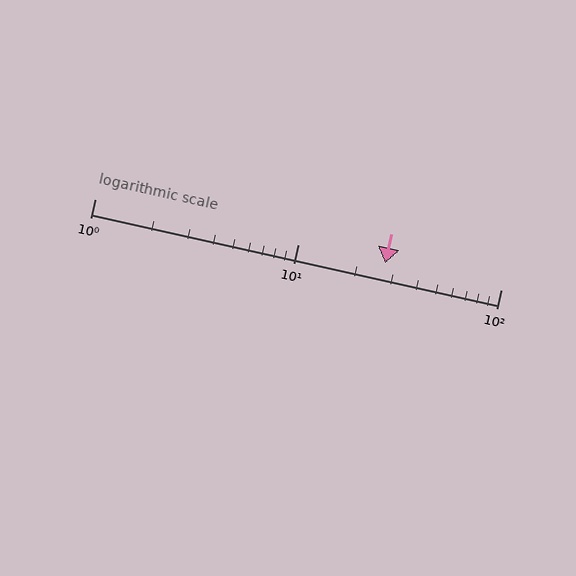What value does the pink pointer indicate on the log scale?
The pointer indicates approximately 27.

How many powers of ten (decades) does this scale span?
The scale spans 2 decades, from 1 to 100.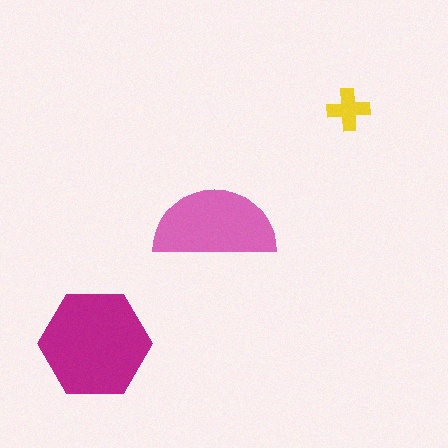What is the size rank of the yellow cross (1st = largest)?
3rd.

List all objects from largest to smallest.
The magenta hexagon, the pink semicircle, the yellow cross.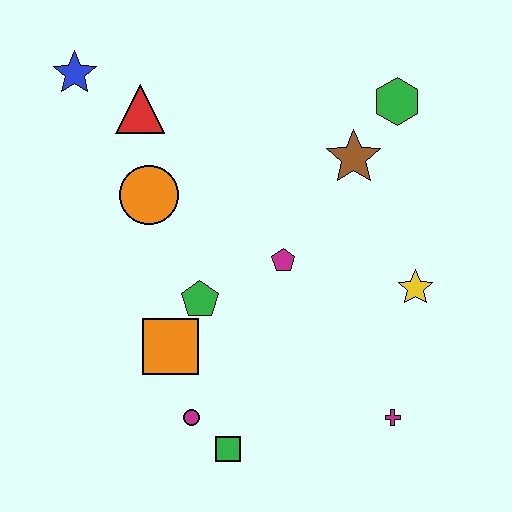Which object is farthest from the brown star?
The green square is farthest from the brown star.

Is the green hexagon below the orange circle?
No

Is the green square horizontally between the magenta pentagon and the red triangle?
Yes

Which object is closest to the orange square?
The green pentagon is closest to the orange square.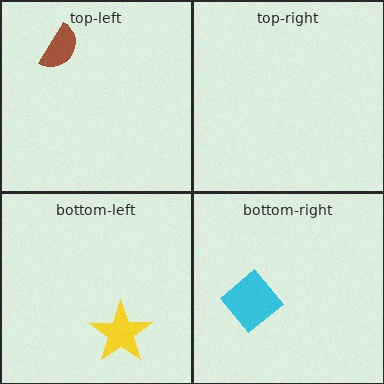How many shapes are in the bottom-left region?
1.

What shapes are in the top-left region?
The brown semicircle.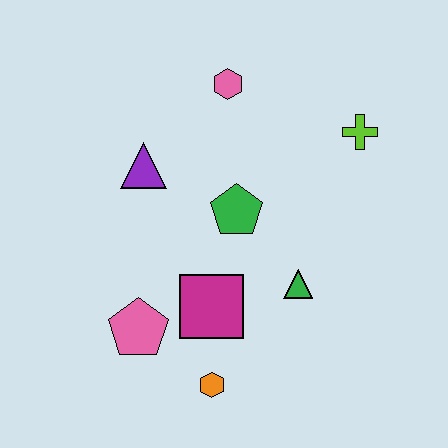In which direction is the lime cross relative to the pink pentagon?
The lime cross is to the right of the pink pentagon.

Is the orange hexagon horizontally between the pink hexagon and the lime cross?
No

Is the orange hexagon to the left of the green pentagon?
Yes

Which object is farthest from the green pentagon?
The orange hexagon is farthest from the green pentagon.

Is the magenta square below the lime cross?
Yes